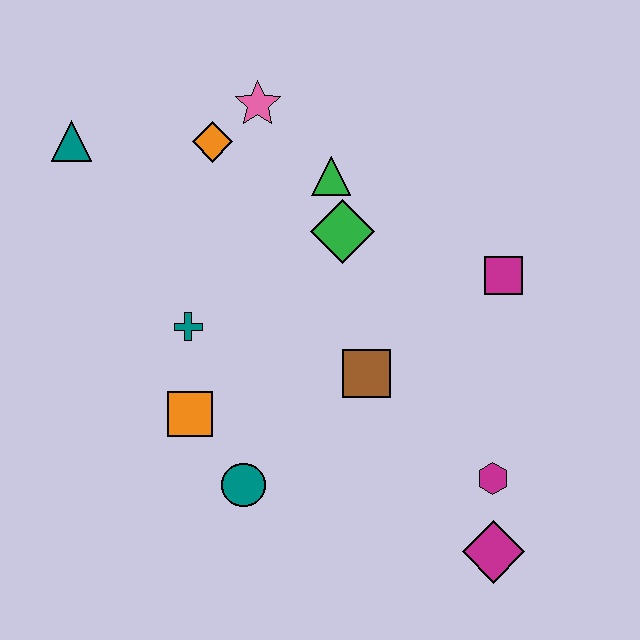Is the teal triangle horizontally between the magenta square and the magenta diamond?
No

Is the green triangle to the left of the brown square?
Yes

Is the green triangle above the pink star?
No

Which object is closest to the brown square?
The green diamond is closest to the brown square.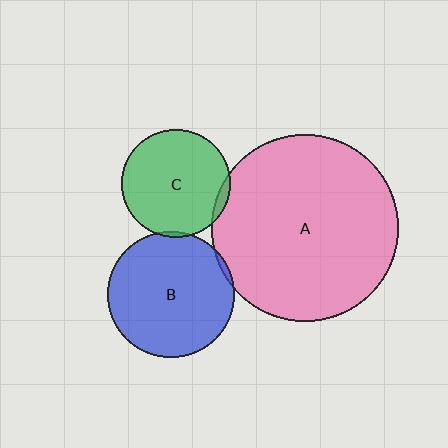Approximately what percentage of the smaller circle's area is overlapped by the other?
Approximately 5%.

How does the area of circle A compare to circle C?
Approximately 3.0 times.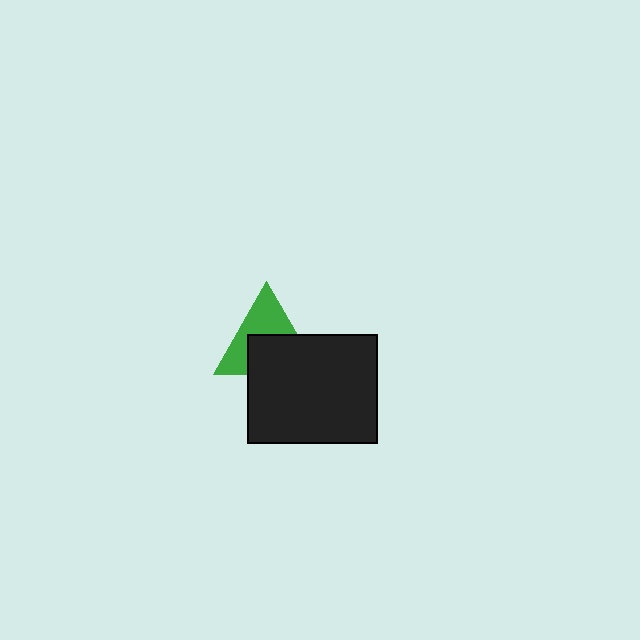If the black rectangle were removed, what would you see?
You would see the complete green triangle.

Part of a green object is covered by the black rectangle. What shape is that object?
It is a triangle.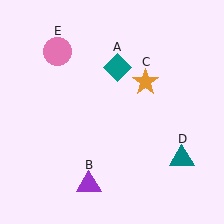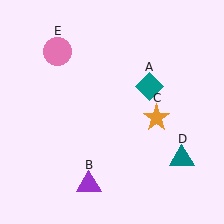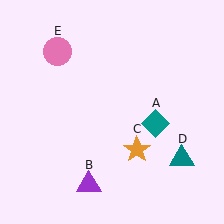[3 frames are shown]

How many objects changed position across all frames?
2 objects changed position: teal diamond (object A), orange star (object C).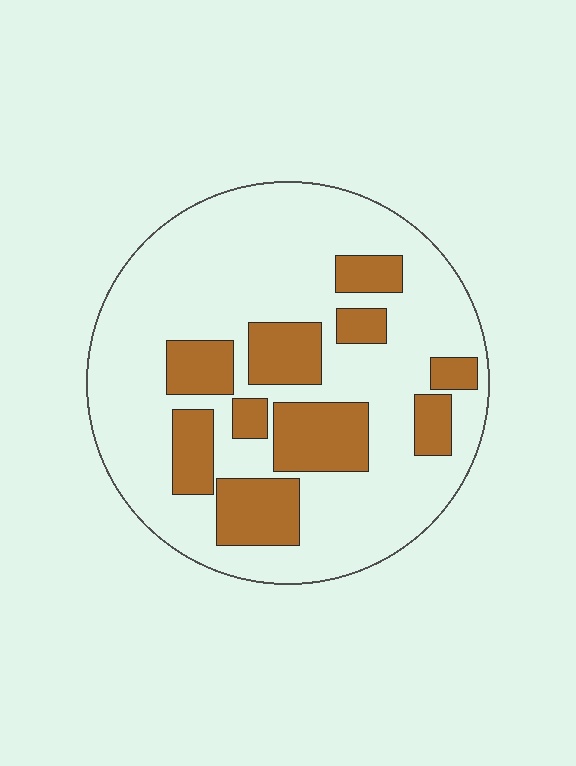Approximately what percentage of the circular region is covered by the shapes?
Approximately 25%.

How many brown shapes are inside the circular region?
10.